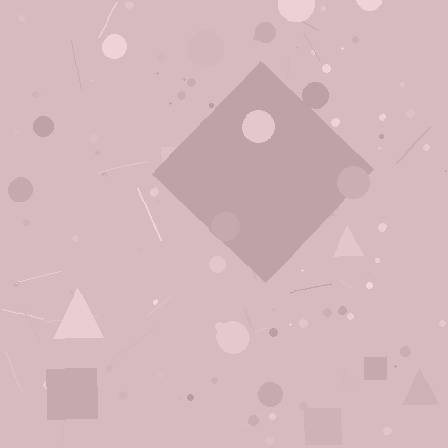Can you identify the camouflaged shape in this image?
The camouflaged shape is a diamond.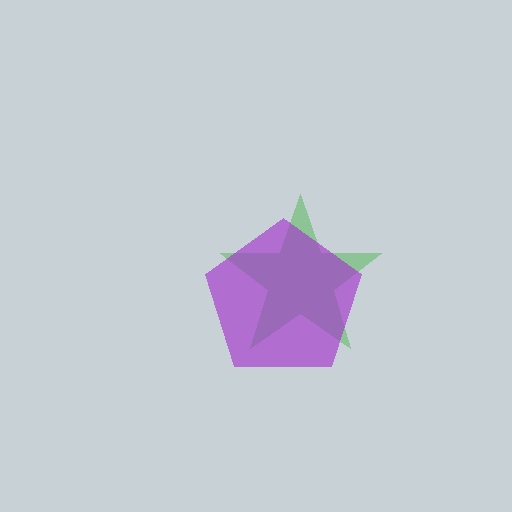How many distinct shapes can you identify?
There are 2 distinct shapes: a green star, a purple pentagon.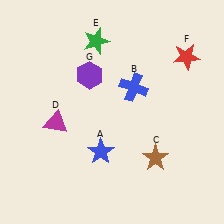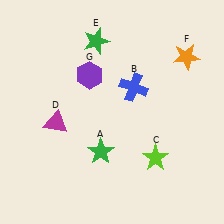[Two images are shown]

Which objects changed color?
A changed from blue to green. C changed from brown to lime. F changed from red to orange.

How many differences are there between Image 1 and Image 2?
There are 3 differences between the two images.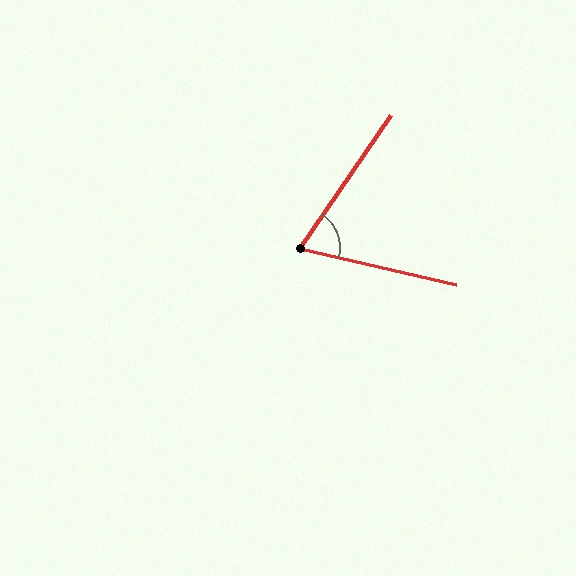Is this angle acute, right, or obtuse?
It is acute.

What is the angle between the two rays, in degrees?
Approximately 69 degrees.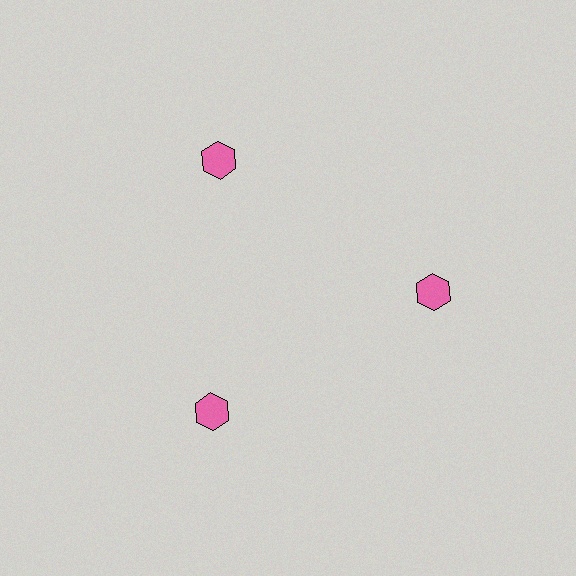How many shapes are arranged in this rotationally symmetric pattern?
There are 3 shapes, arranged in 3 groups of 1.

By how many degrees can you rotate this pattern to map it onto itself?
The pattern maps onto itself every 120 degrees of rotation.